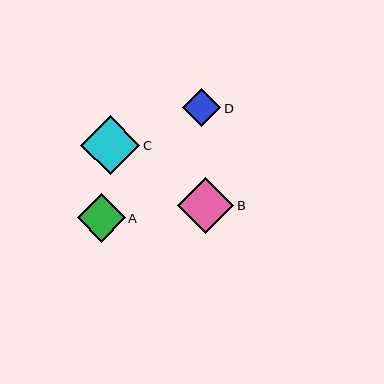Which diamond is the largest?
Diamond C is the largest with a size of approximately 59 pixels.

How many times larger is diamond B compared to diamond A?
Diamond B is approximately 1.2 times the size of diamond A.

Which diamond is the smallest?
Diamond D is the smallest with a size of approximately 38 pixels.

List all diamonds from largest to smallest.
From largest to smallest: C, B, A, D.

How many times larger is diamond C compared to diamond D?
Diamond C is approximately 1.5 times the size of diamond D.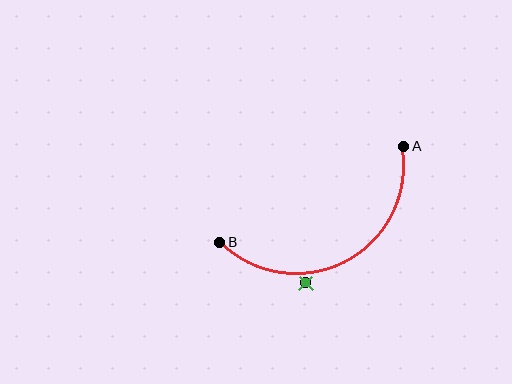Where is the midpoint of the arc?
The arc midpoint is the point on the curve farthest from the straight line joining A and B. It sits below that line.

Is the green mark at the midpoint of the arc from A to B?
No — the green mark does not lie on the arc at all. It sits slightly outside the curve.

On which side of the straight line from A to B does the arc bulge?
The arc bulges below the straight line connecting A and B.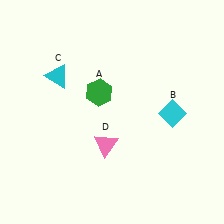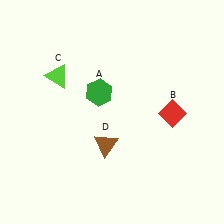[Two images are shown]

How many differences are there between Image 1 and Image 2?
There are 3 differences between the two images.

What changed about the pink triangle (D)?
In Image 1, D is pink. In Image 2, it changed to brown.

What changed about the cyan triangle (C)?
In Image 1, C is cyan. In Image 2, it changed to lime.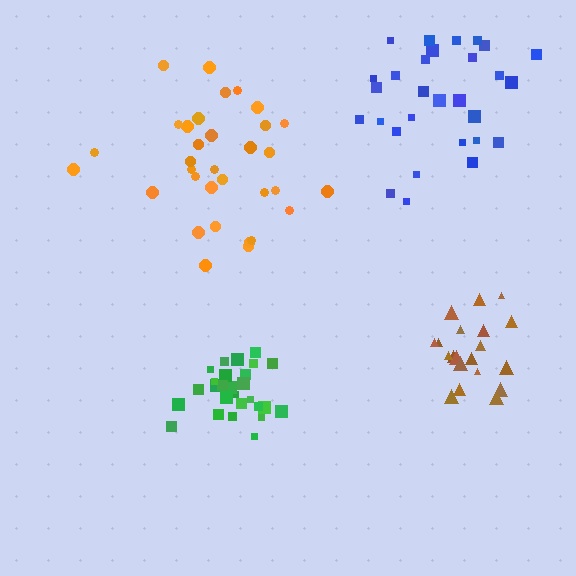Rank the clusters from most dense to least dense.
green, brown, orange, blue.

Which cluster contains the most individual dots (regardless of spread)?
Orange (33).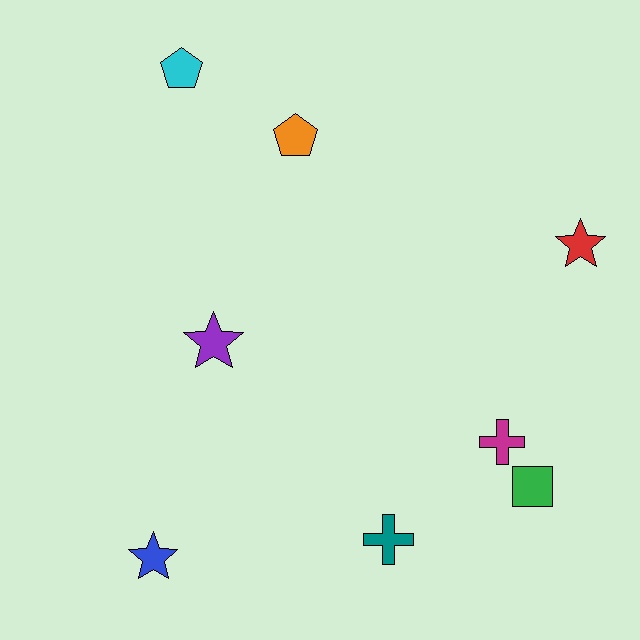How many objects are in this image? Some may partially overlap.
There are 8 objects.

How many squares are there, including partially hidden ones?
There is 1 square.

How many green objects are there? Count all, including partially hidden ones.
There is 1 green object.